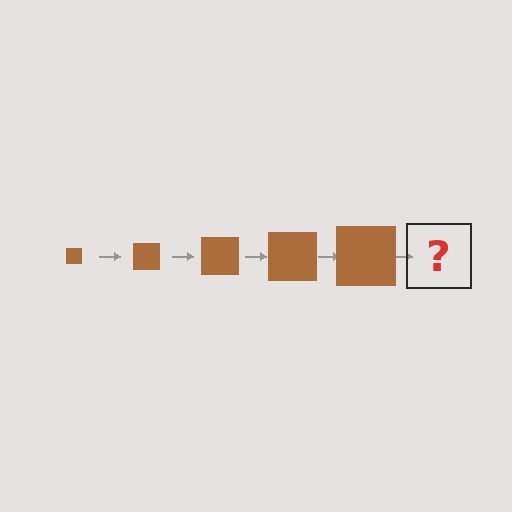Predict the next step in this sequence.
The next step is a brown square, larger than the previous one.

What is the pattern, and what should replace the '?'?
The pattern is that the square gets progressively larger each step. The '?' should be a brown square, larger than the previous one.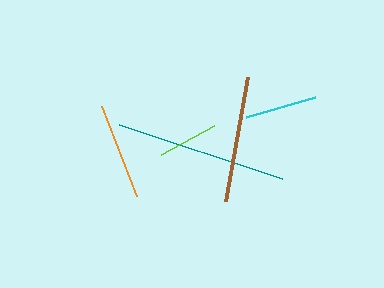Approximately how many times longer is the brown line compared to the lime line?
The brown line is approximately 2.1 times the length of the lime line.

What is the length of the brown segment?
The brown segment is approximately 126 pixels long.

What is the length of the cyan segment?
The cyan segment is approximately 71 pixels long.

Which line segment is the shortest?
The lime line is the shortest at approximately 61 pixels.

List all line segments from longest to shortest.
From longest to shortest: teal, brown, orange, cyan, lime.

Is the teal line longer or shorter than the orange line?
The teal line is longer than the orange line.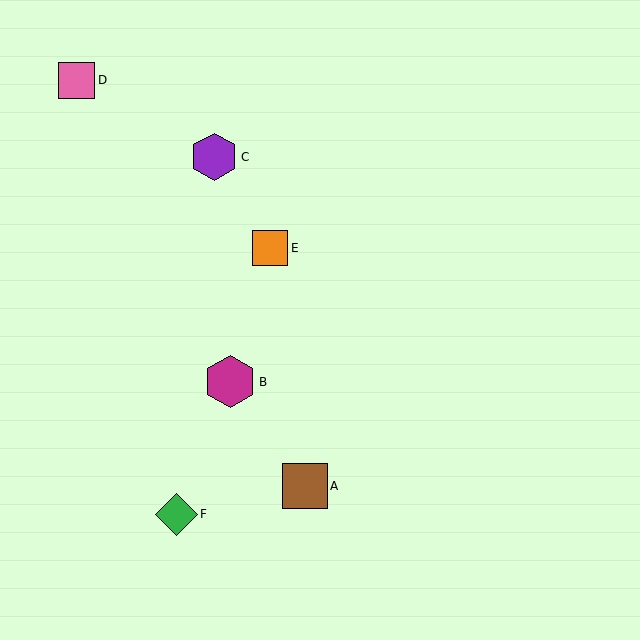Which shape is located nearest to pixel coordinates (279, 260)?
The orange square (labeled E) at (270, 248) is nearest to that location.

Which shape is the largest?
The magenta hexagon (labeled B) is the largest.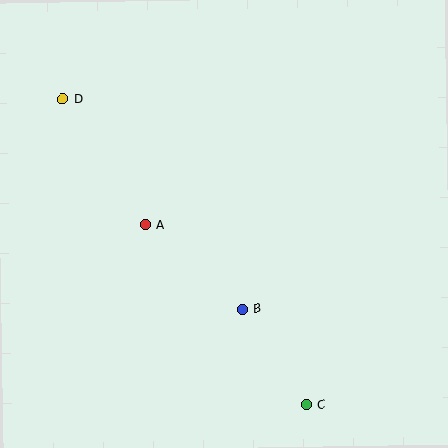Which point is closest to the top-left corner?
Point D is closest to the top-left corner.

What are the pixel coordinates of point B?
Point B is at (243, 309).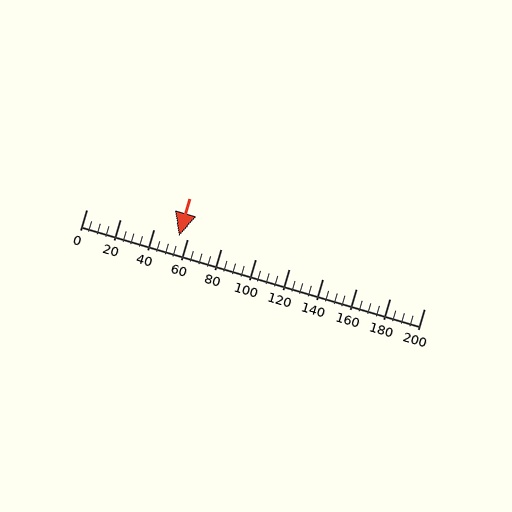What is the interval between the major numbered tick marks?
The major tick marks are spaced 20 units apart.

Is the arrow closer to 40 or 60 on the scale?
The arrow is closer to 60.